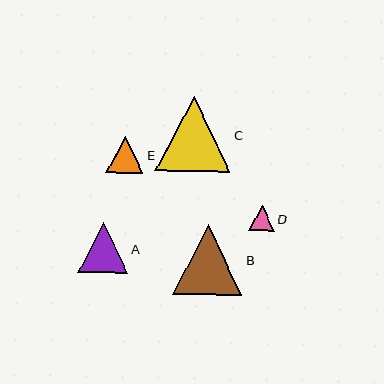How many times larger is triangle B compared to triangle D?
Triangle B is approximately 2.7 times the size of triangle D.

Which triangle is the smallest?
Triangle D is the smallest with a size of approximately 26 pixels.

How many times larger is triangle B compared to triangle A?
Triangle B is approximately 1.4 times the size of triangle A.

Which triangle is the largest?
Triangle C is the largest with a size of approximately 76 pixels.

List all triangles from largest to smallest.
From largest to smallest: C, B, A, E, D.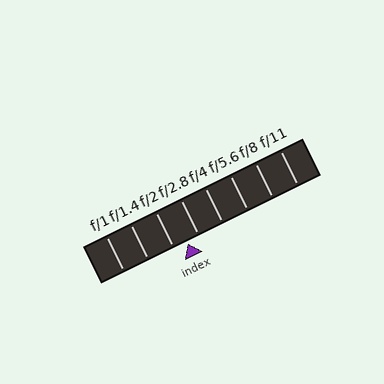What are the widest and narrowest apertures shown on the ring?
The widest aperture shown is f/1 and the narrowest is f/11.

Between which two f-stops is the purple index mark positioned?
The index mark is between f/2 and f/2.8.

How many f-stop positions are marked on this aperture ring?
There are 8 f-stop positions marked.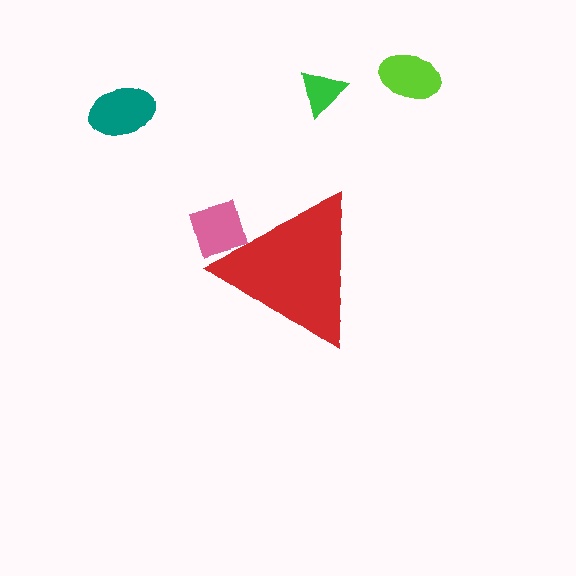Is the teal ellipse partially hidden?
No, the teal ellipse is fully visible.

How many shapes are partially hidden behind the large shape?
1 shape is partially hidden.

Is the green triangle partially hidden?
No, the green triangle is fully visible.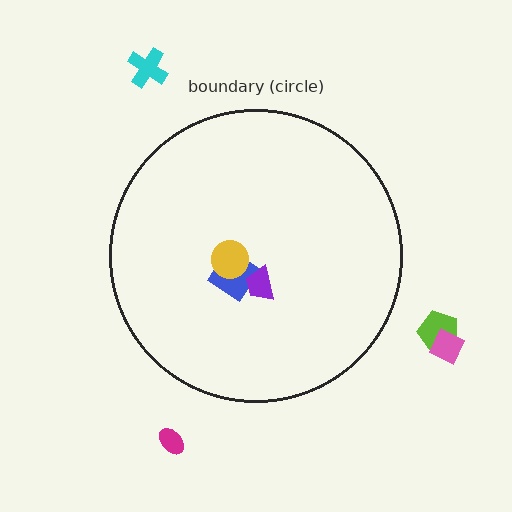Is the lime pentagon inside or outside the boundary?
Outside.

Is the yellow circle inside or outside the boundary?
Inside.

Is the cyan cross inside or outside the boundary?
Outside.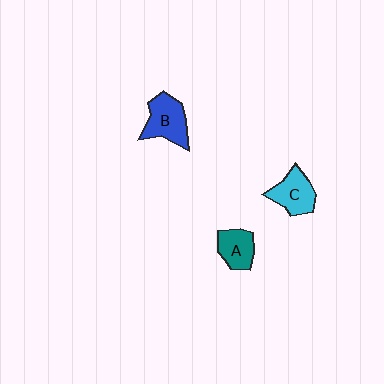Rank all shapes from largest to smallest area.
From largest to smallest: B (blue), C (cyan), A (teal).